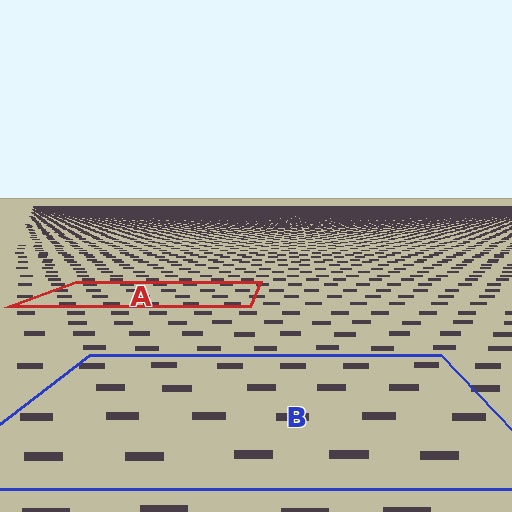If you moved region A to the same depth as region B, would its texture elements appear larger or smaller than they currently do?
They would appear larger. At a closer depth, the same texture elements are projected at a bigger on-screen size.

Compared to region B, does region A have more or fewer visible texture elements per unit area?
Region A has more texture elements per unit area — they are packed more densely because it is farther away.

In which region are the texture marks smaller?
The texture marks are smaller in region A, because it is farther away.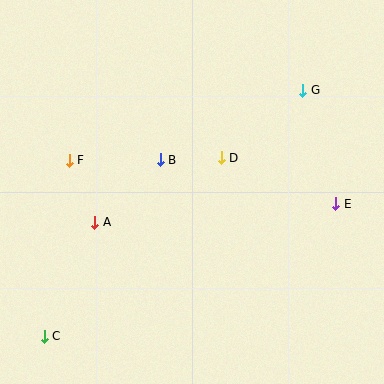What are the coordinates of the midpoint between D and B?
The midpoint between D and B is at (191, 159).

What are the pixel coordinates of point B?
Point B is at (160, 160).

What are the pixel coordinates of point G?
Point G is at (303, 90).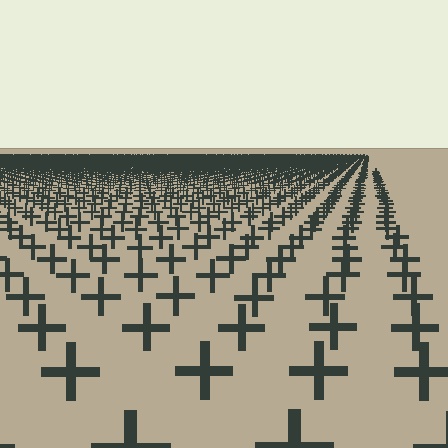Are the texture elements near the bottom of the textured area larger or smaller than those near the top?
Larger. Near the bottom, elements are closer to the viewer and appear at a bigger on-screen size.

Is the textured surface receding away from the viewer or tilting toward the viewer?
The surface is receding away from the viewer. Texture elements get smaller and denser toward the top.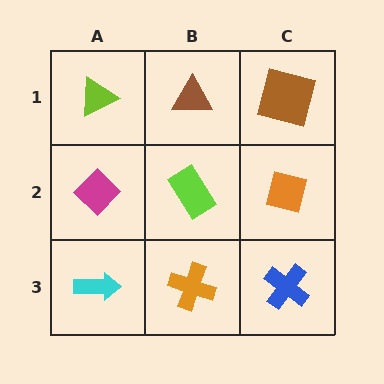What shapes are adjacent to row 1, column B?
A lime rectangle (row 2, column B), a lime triangle (row 1, column A), a brown square (row 1, column C).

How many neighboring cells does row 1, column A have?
2.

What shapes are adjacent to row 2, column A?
A lime triangle (row 1, column A), a cyan arrow (row 3, column A), a lime rectangle (row 2, column B).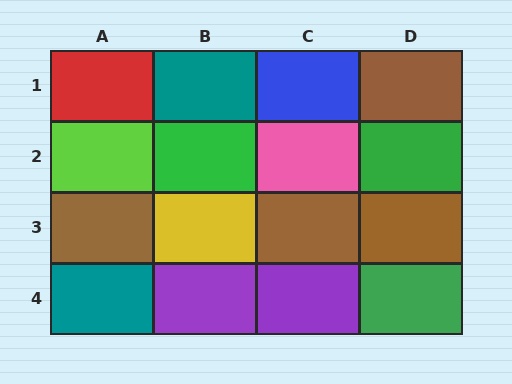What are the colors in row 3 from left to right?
Brown, yellow, brown, brown.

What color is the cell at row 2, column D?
Green.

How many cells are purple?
2 cells are purple.